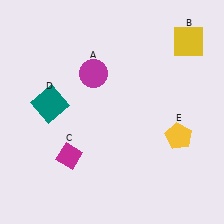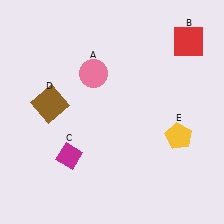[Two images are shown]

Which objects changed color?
A changed from magenta to pink. B changed from yellow to red. D changed from teal to brown.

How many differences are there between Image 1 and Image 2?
There are 3 differences between the two images.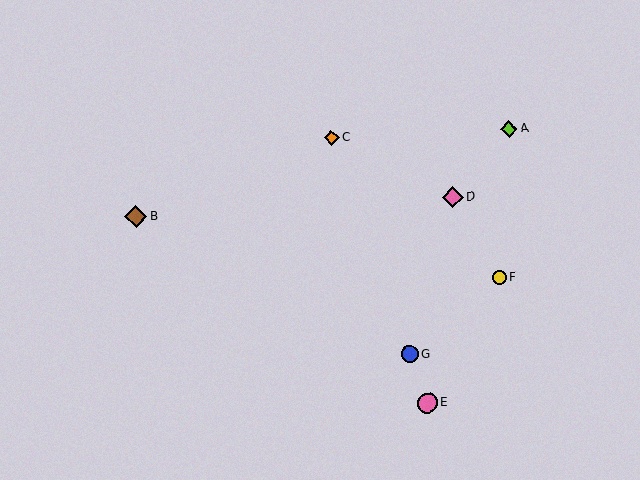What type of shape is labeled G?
Shape G is a blue circle.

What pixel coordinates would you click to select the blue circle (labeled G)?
Click at (409, 354) to select the blue circle G.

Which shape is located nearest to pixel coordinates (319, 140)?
The orange diamond (labeled C) at (332, 138) is nearest to that location.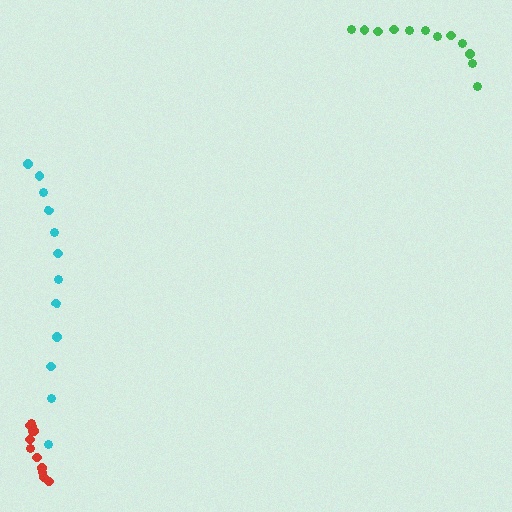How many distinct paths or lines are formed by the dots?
There are 3 distinct paths.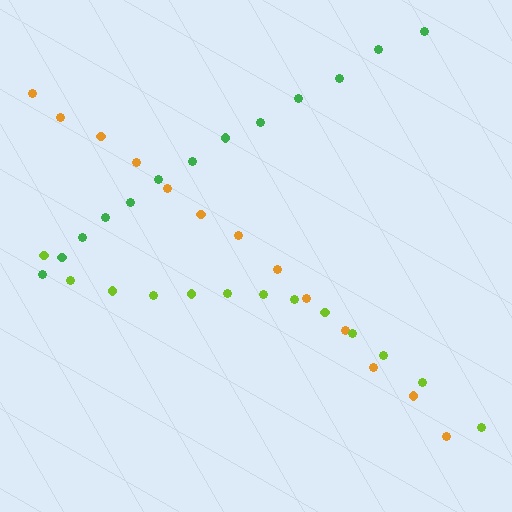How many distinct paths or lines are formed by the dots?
There are 3 distinct paths.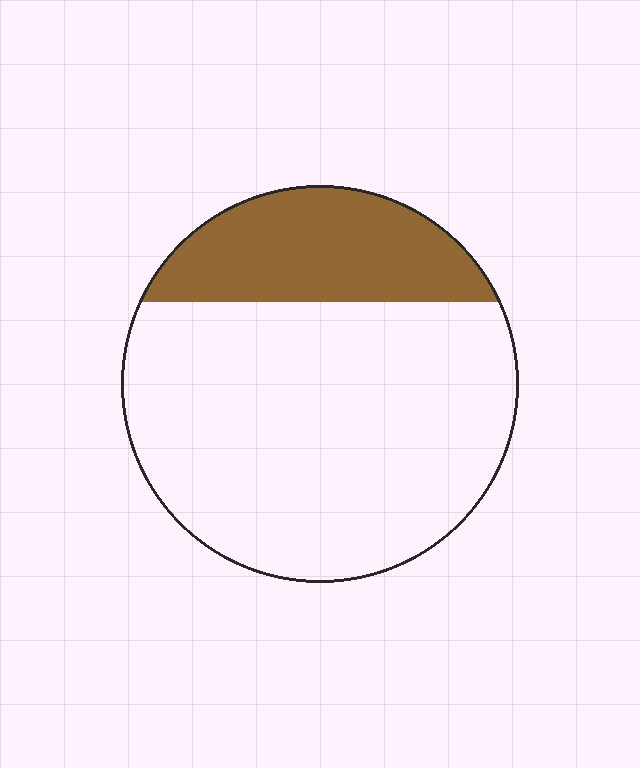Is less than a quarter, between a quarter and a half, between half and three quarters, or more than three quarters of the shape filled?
Less than a quarter.